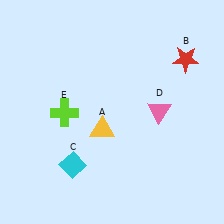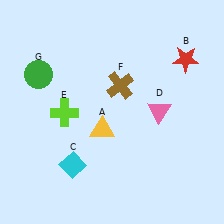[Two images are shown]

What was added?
A brown cross (F), a green circle (G) were added in Image 2.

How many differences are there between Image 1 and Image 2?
There are 2 differences between the two images.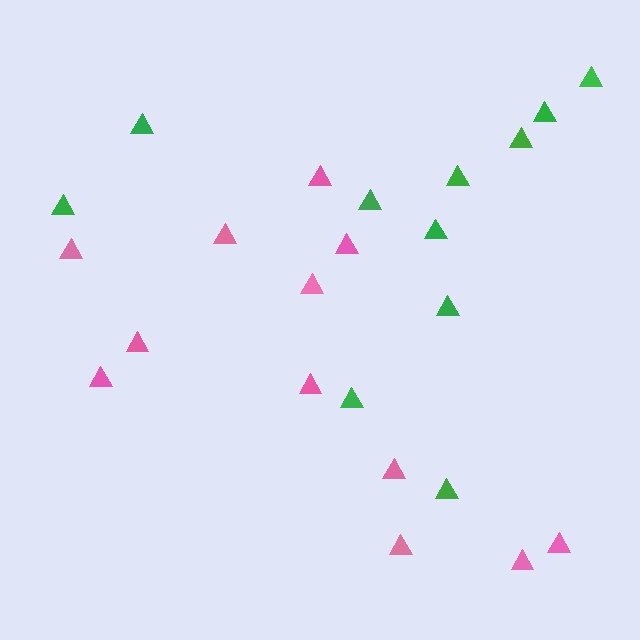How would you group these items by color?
There are 2 groups: one group of green triangles (11) and one group of pink triangles (12).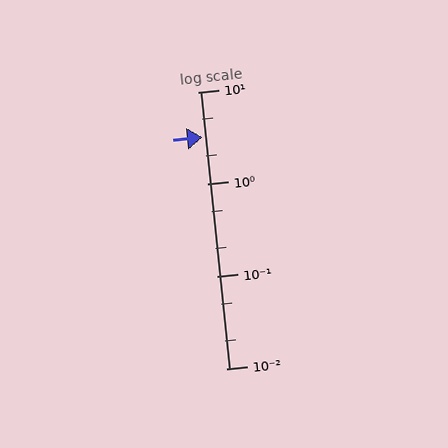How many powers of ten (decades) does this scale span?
The scale spans 3 decades, from 0.01 to 10.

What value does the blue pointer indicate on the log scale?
The pointer indicates approximately 3.2.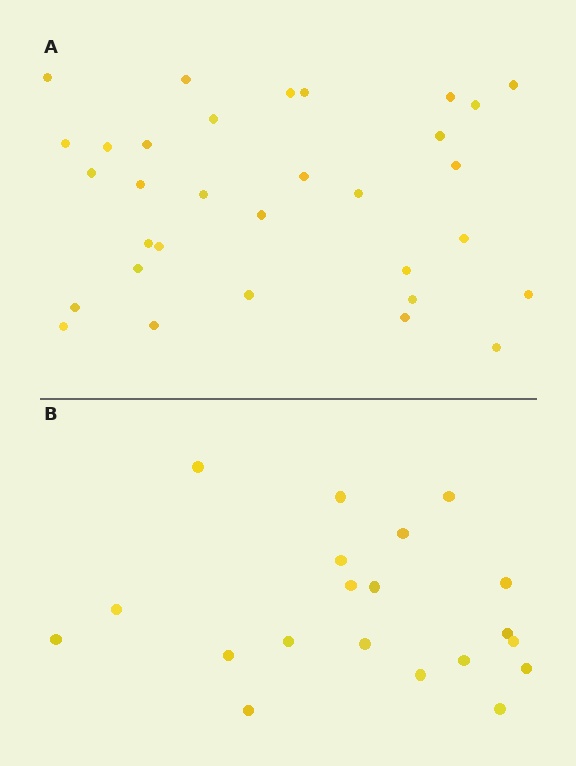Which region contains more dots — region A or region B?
Region A (the top region) has more dots.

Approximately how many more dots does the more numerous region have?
Region A has roughly 12 or so more dots than region B.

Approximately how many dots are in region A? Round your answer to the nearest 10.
About 30 dots. (The exact count is 32, which rounds to 30.)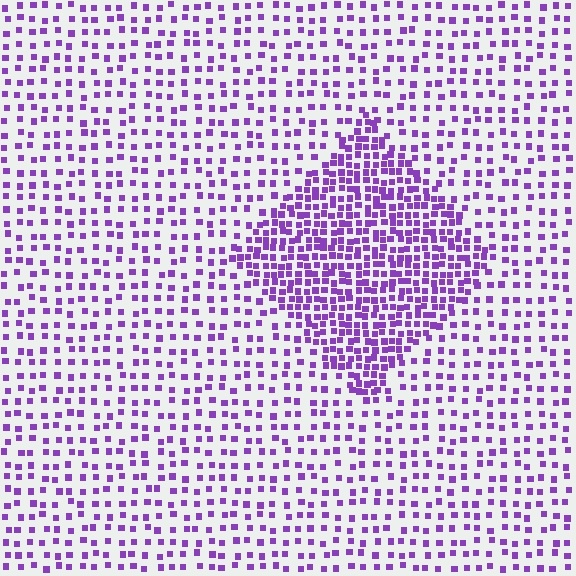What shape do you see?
I see a diamond.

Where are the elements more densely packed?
The elements are more densely packed inside the diamond boundary.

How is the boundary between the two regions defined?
The boundary is defined by a change in element density (approximately 2.3x ratio). All elements are the same color, size, and shape.